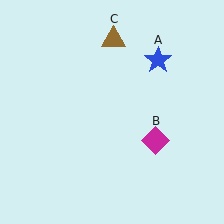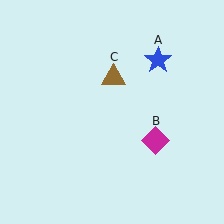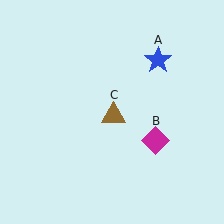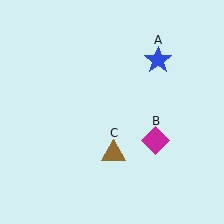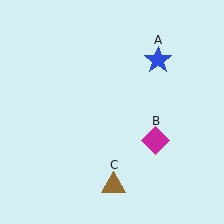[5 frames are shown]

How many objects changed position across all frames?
1 object changed position: brown triangle (object C).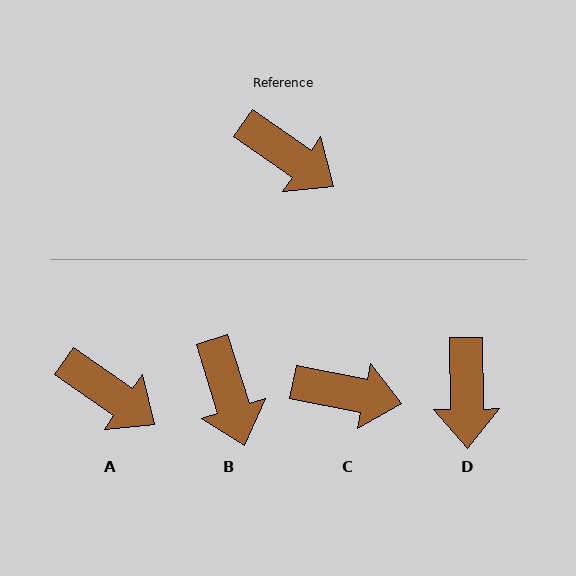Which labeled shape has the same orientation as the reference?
A.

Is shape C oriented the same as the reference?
No, it is off by about 23 degrees.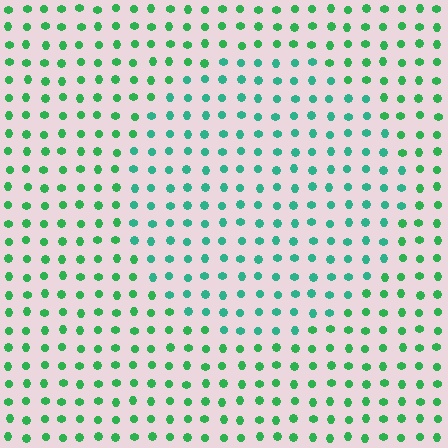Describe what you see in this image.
The image is filled with small green elements in a uniform arrangement. A circle-shaped region is visible where the elements are tinted to a slightly different hue, forming a subtle color boundary.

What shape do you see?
I see a circle.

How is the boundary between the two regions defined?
The boundary is defined purely by a slight shift in hue (about 28 degrees). Spacing, size, and orientation are identical on both sides.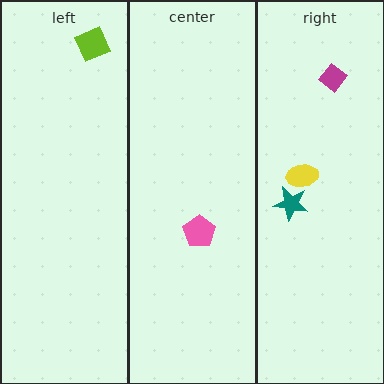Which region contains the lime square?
The left region.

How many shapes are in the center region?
1.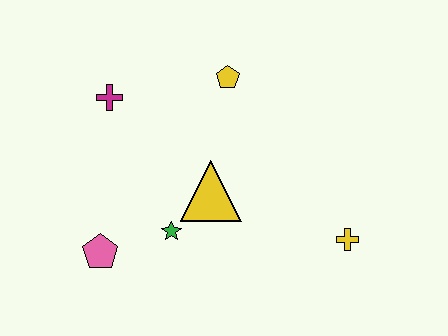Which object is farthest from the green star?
The yellow cross is farthest from the green star.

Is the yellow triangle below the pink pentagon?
No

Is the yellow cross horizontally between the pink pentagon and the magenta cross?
No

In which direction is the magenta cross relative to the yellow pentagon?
The magenta cross is to the left of the yellow pentagon.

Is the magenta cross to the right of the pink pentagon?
Yes